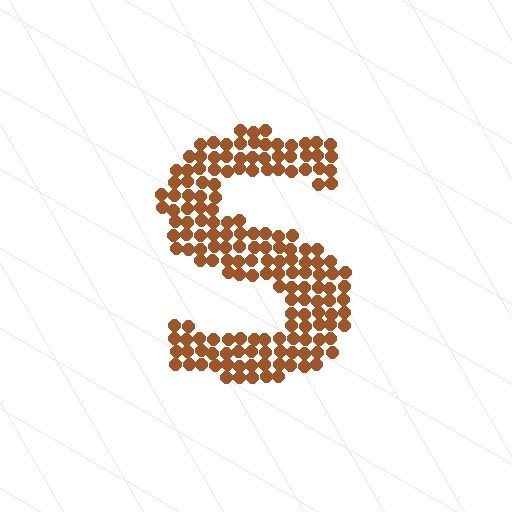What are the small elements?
The small elements are circles.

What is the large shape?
The large shape is the letter S.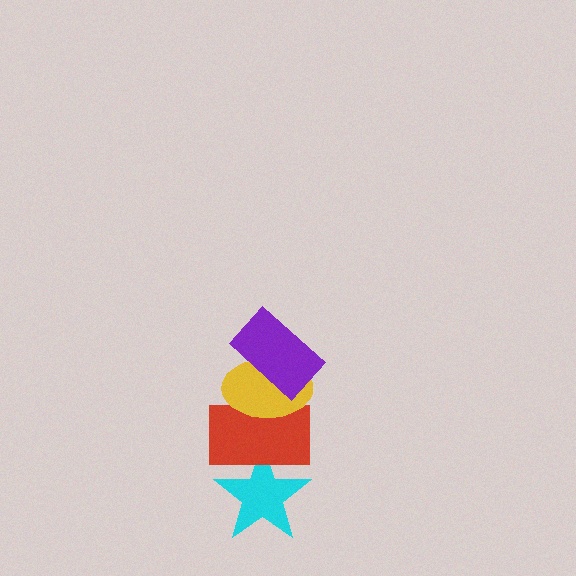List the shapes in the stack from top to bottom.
From top to bottom: the purple rectangle, the yellow ellipse, the red rectangle, the cyan star.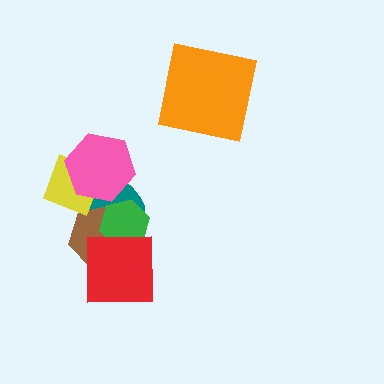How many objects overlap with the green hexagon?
3 objects overlap with the green hexagon.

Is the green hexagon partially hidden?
Yes, it is partially covered by another shape.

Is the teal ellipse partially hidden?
Yes, it is partially covered by another shape.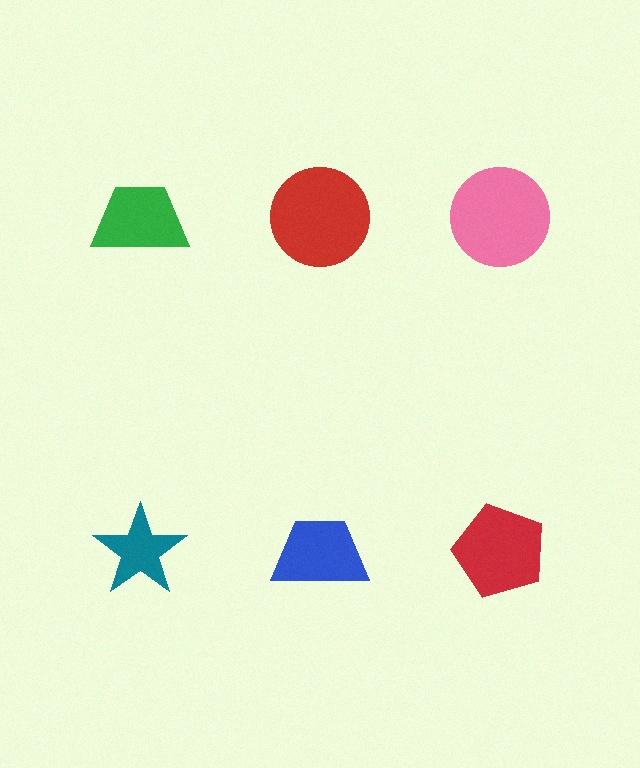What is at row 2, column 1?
A teal star.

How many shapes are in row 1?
3 shapes.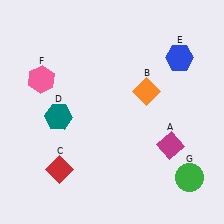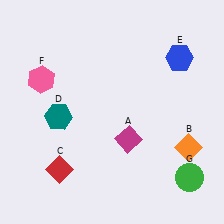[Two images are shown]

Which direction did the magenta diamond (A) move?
The magenta diamond (A) moved left.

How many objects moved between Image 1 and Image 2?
2 objects moved between the two images.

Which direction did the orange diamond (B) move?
The orange diamond (B) moved down.